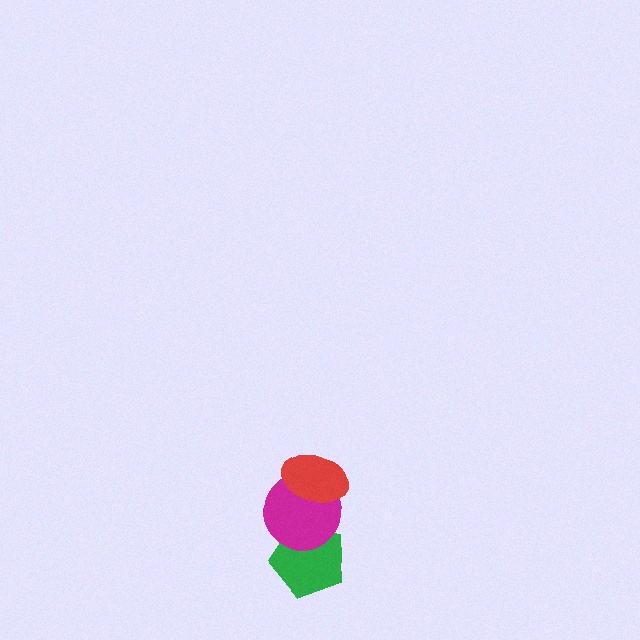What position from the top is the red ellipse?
The red ellipse is 1st from the top.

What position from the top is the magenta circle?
The magenta circle is 2nd from the top.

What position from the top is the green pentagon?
The green pentagon is 3rd from the top.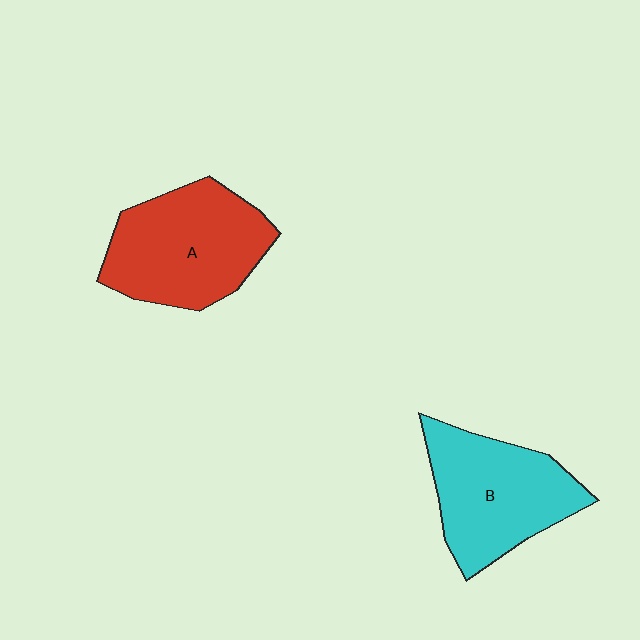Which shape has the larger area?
Shape A (red).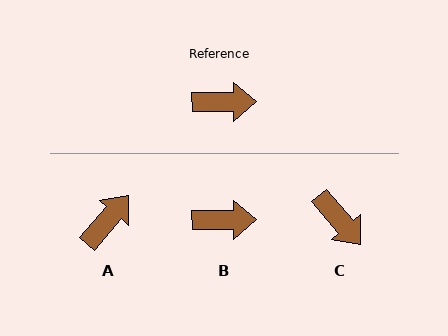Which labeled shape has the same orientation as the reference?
B.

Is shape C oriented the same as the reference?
No, it is off by about 50 degrees.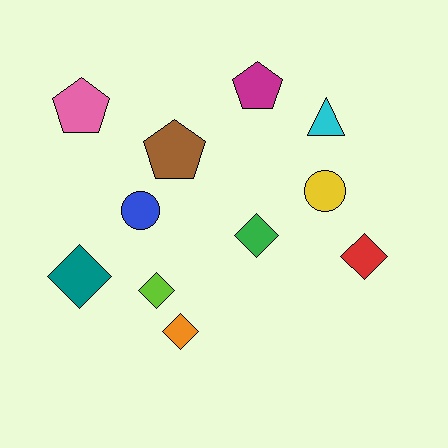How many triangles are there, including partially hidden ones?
There is 1 triangle.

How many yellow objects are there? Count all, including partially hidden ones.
There is 1 yellow object.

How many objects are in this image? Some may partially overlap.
There are 11 objects.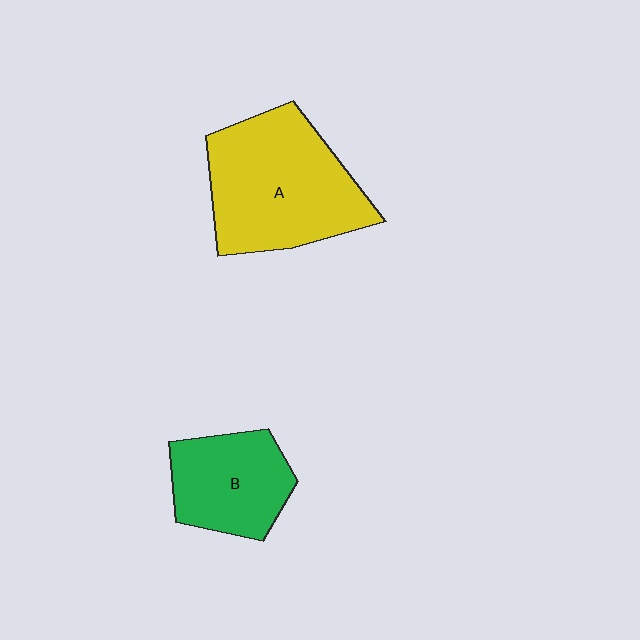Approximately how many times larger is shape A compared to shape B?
Approximately 1.6 times.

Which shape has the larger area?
Shape A (yellow).